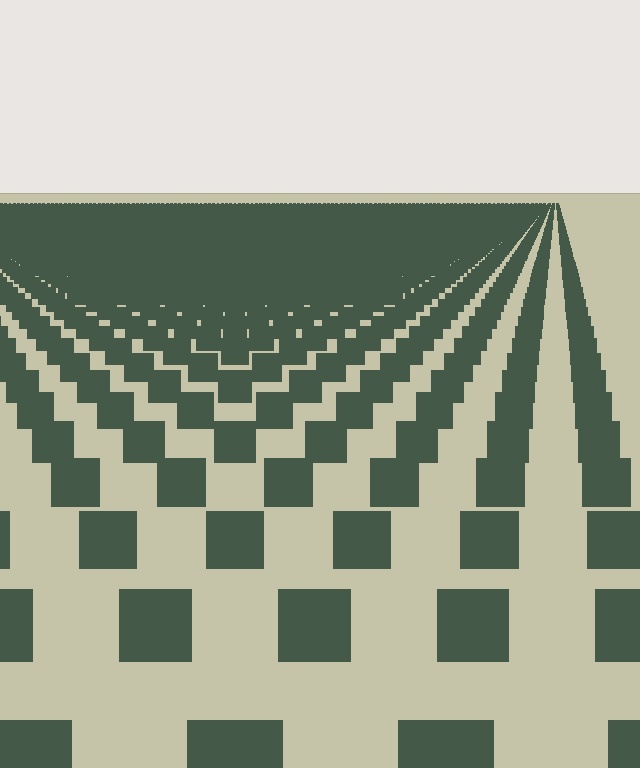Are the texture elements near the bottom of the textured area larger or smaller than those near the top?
Larger. Near the bottom, elements are closer to the viewer and appear at a bigger on-screen size.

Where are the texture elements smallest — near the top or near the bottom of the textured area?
Near the top.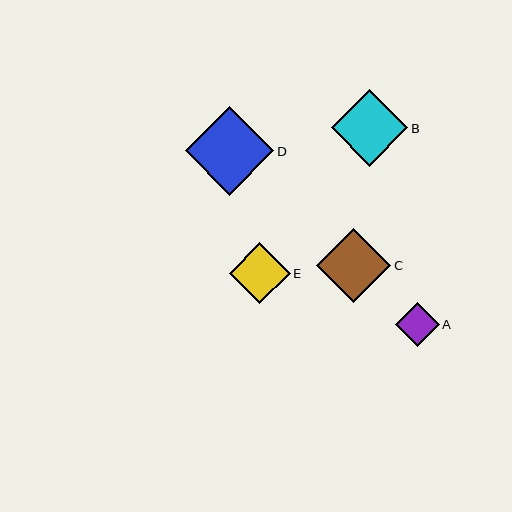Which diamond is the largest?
Diamond D is the largest with a size of approximately 88 pixels.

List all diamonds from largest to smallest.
From largest to smallest: D, B, C, E, A.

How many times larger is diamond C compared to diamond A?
Diamond C is approximately 1.7 times the size of diamond A.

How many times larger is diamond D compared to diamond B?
Diamond D is approximately 1.2 times the size of diamond B.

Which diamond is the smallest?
Diamond A is the smallest with a size of approximately 44 pixels.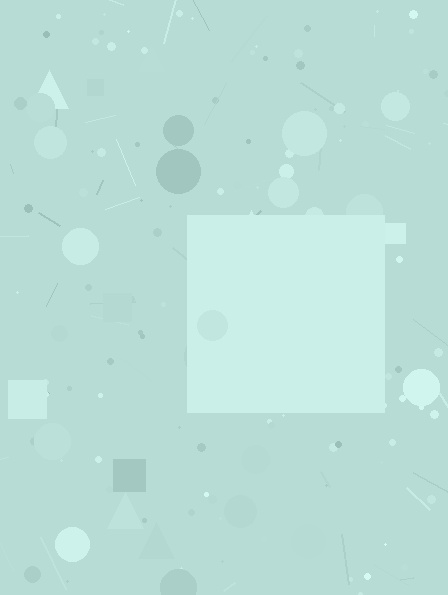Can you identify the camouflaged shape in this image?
The camouflaged shape is a square.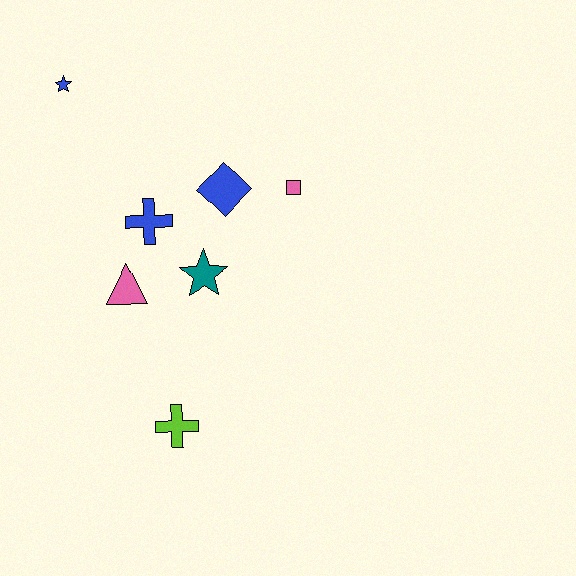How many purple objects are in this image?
There are no purple objects.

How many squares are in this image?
There is 1 square.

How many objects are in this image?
There are 7 objects.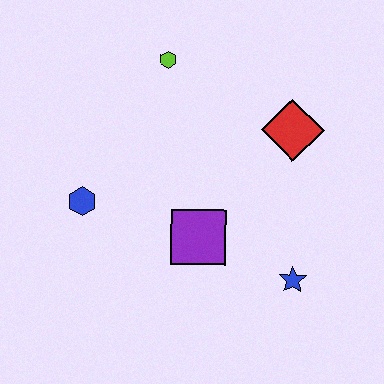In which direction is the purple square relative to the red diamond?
The purple square is below the red diamond.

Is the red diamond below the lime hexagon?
Yes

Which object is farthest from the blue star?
The lime hexagon is farthest from the blue star.